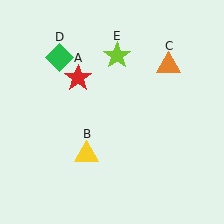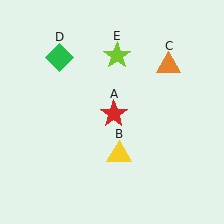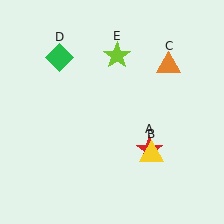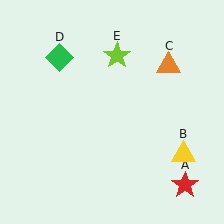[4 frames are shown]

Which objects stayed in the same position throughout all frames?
Orange triangle (object C) and green diamond (object D) and lime star (object E) remained stationary.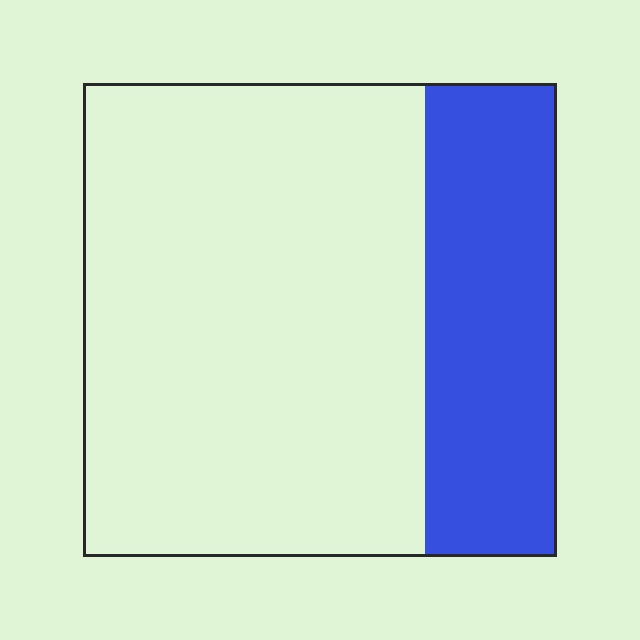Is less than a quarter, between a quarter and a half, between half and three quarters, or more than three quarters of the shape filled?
Between a quarter and a half.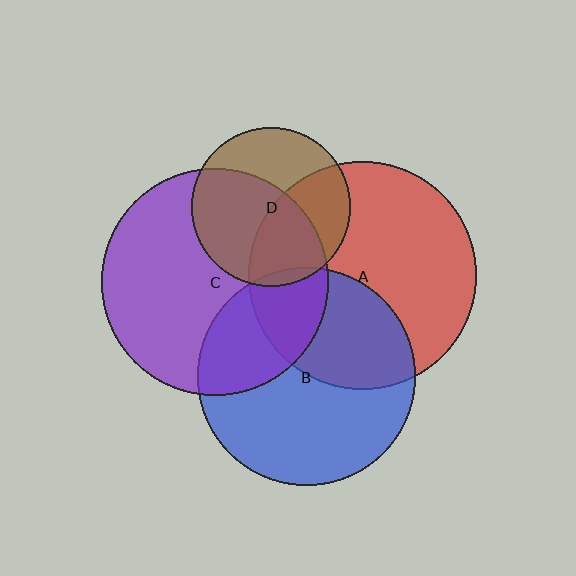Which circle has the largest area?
Circle A (red).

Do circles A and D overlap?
Yes.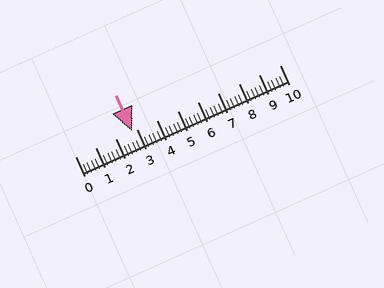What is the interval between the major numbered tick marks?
The major tick marks are spaced 1 units apart.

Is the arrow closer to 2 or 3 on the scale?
The arrow is closer to 3.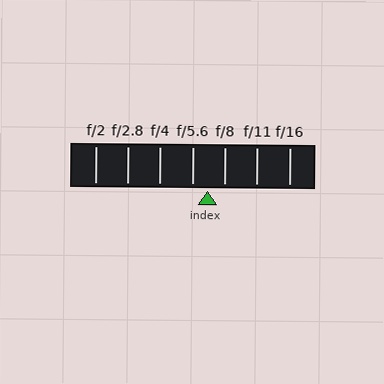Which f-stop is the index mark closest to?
The index mark is closest to f/5.6.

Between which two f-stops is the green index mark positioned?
The index mark is between f/5.6 and f/8.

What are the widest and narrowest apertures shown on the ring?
The widest aperture shown is f/2 and the narrowest is f/16.